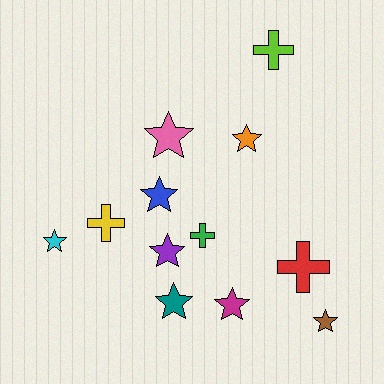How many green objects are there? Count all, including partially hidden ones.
There is 1 green object.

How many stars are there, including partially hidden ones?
There are 8 stars.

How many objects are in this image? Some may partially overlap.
There are 12 objects.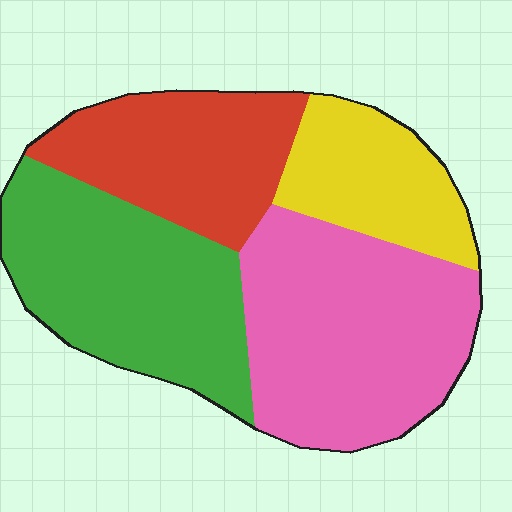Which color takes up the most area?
Pink, at roughly 35%.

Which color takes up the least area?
Yellow, at roughly 15%.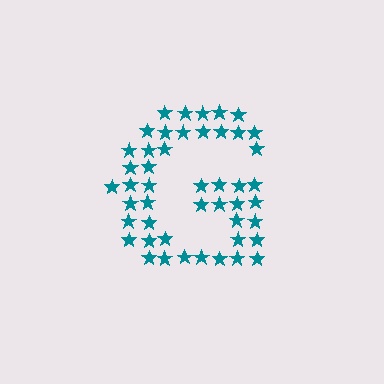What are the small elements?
The small elements are stars.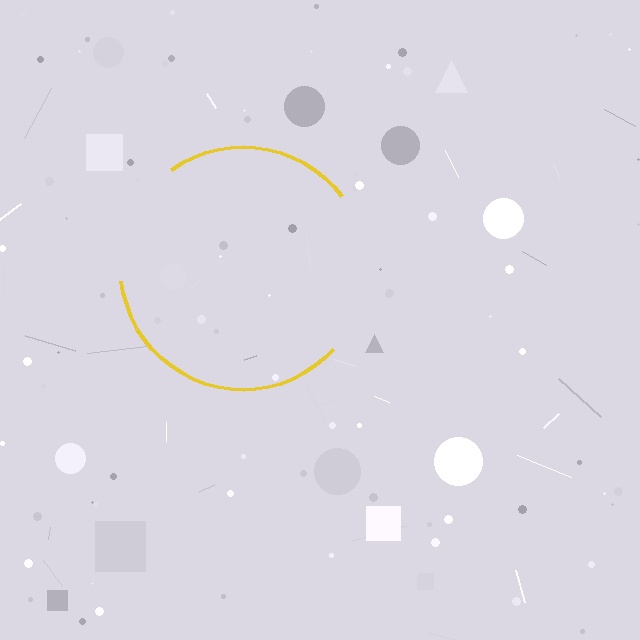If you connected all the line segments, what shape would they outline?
They would outline a circle.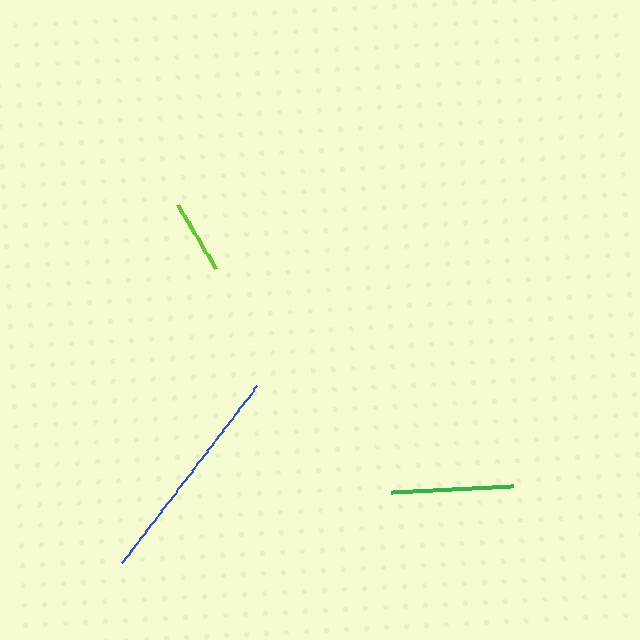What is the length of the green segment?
The green segment is approximately 121 pixels long.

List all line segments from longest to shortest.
From longest to shortest: blue, green, lime.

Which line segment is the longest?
The blue line is the longest at approximately 223 pixels.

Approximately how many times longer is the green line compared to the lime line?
The green line is approximately 1.6 times the length of the lime line.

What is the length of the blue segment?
The blue segment is approximately 223 pixels long.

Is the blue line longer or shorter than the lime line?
The blue line is longer than the lime line.